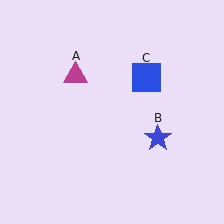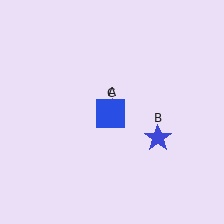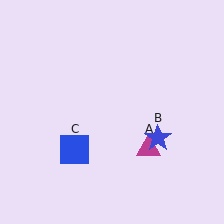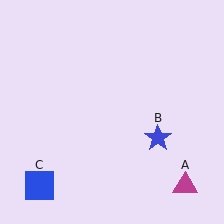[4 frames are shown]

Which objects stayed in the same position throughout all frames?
Blue star (object B) remained stationary.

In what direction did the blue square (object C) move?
The blue square (object C) moved down and to the left.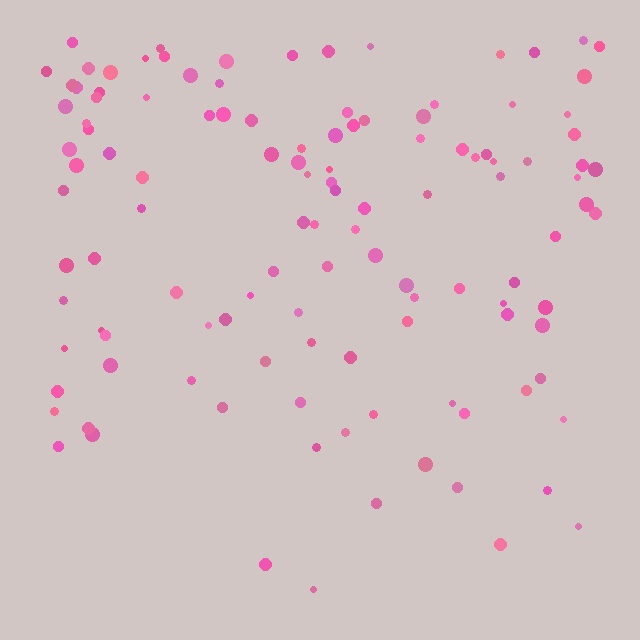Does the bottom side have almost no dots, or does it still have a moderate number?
Still a moderate number, just noticeably fewer than the top.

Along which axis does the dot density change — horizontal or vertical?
Vertical.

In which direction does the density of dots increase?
From bottom to top, with the top side densest.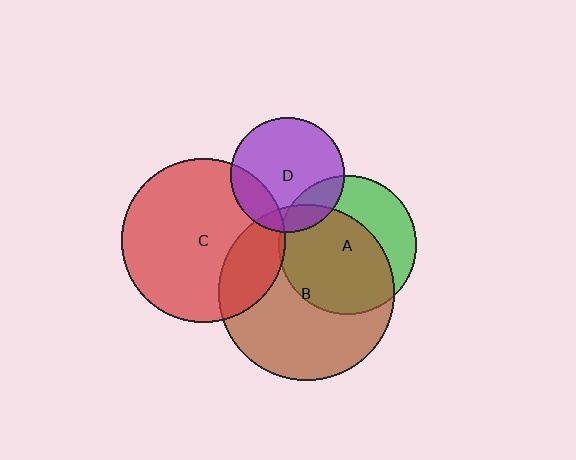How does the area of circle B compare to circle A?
Approximately 1.6 times.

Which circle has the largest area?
Circle B (brown).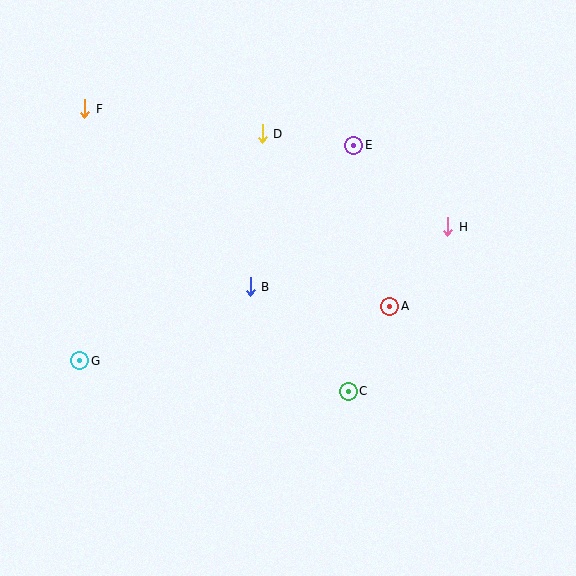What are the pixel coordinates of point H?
Point H is at (448, 227).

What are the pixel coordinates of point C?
Point C is at (348, 391).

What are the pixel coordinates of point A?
Point A is at (390, 306).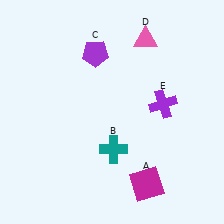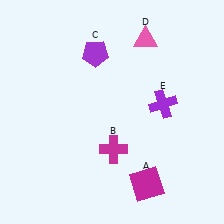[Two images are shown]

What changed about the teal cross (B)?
In Image 1, B is teal. In Image 2, it changed to magenta.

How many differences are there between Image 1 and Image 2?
There is 1 difference between the two images.